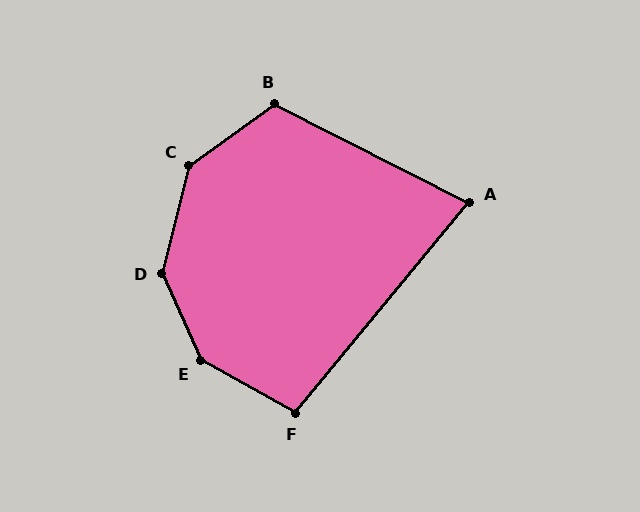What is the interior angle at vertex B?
Approximately 117 degrees (obtuse).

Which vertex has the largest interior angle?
E, at approximately 143 degrees.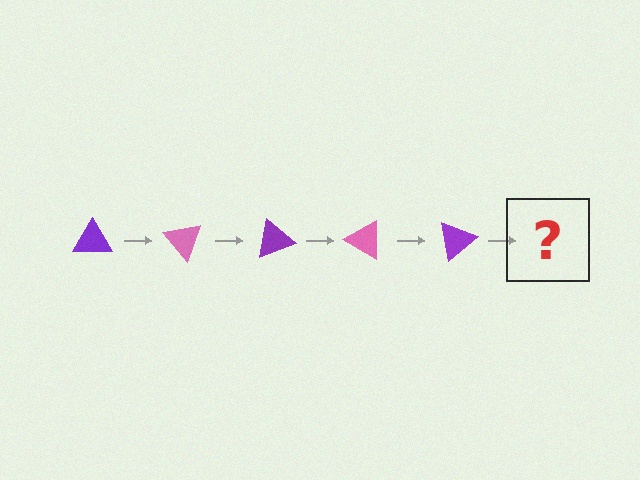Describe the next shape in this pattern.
It should be a pink triangle, rotated 250 degrees from the start.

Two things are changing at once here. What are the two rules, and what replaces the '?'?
The two rules are that it rotates 50 degrees each step and the color cycles through purple and pink. The '?' should be a pink triangle, rotated 250 degrees from the start.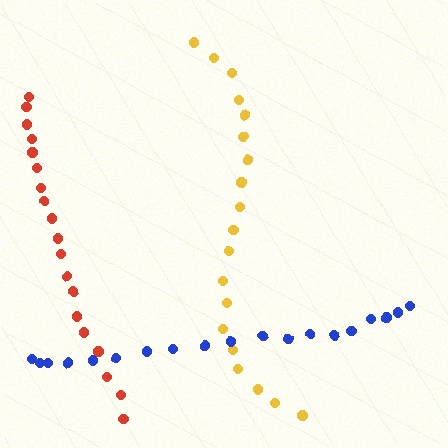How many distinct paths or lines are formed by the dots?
There are 3 distinct paths.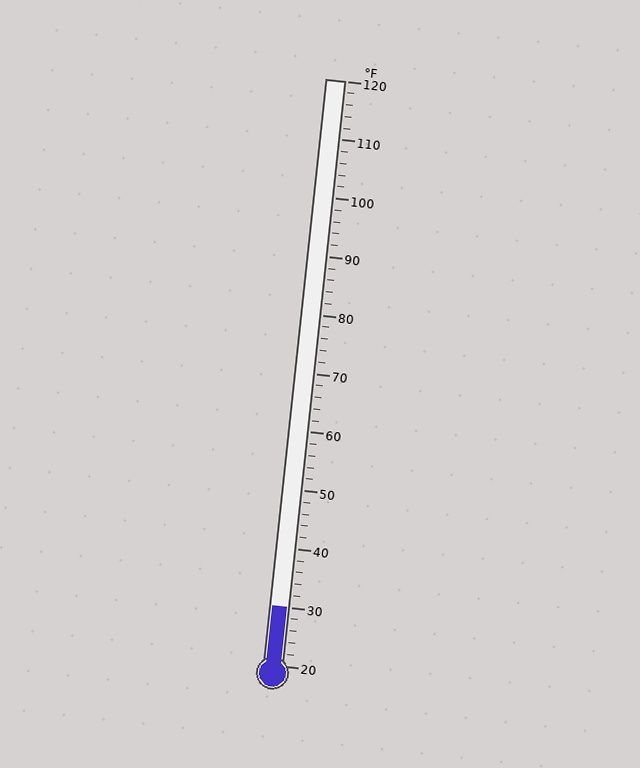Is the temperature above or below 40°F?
The temperature is below 40°F.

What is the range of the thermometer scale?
The thermometer scale ranges from 20°F to 120°F.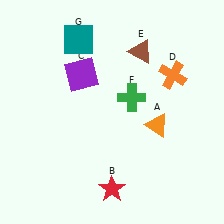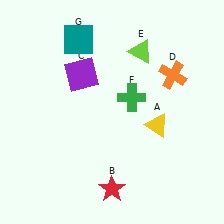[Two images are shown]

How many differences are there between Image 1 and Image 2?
There are 2 differences between the two images.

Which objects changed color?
A changed from orange to yellow. E changed from brown to lime.